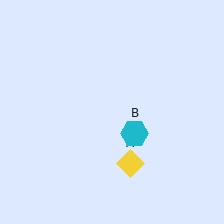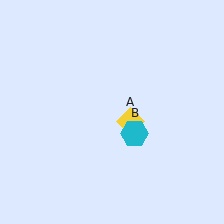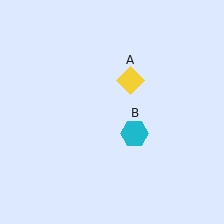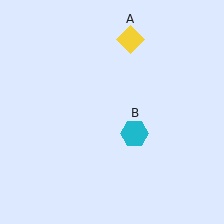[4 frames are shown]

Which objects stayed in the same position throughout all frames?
Cyan hexagon (object B) remained stationary.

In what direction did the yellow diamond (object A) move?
The yellow diamond (object A) moved up.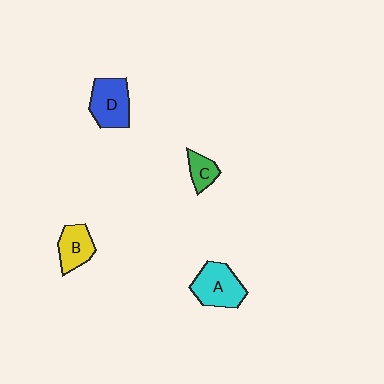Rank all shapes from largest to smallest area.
From largest to smallest: A (cyan), D (blue), B (yellow), C (green).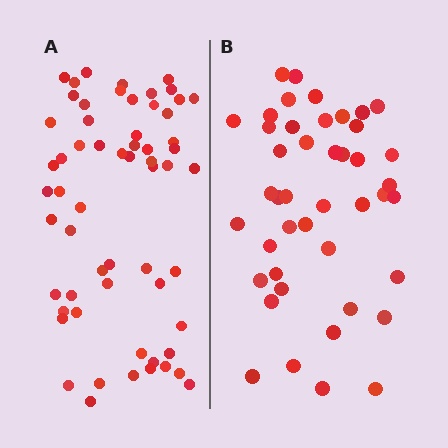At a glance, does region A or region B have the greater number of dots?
Region A (the left region) has more dots.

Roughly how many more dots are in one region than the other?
Region A has approximately 15 more dots than region B.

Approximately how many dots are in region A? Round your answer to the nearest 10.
About 60 dots.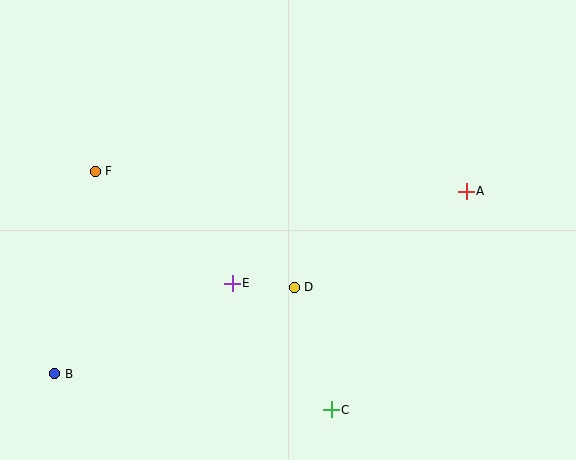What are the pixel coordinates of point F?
Point F is at (95, 171).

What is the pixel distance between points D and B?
The distance between D and B is 255 pixels.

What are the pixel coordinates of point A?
Point A is at (466, 191).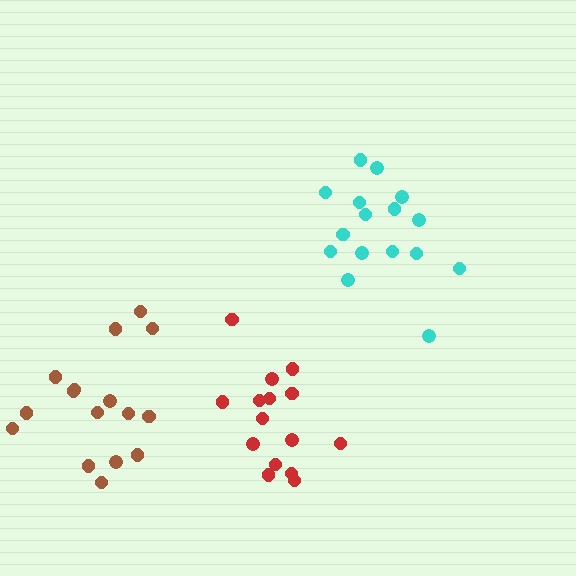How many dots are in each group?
Group 1: 16 dots, Group 2: 15 dots, Group 3: 16 dots (47 total).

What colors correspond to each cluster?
The clusters are colored: cyan, red, brown.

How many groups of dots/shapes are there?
There are 3 groups.